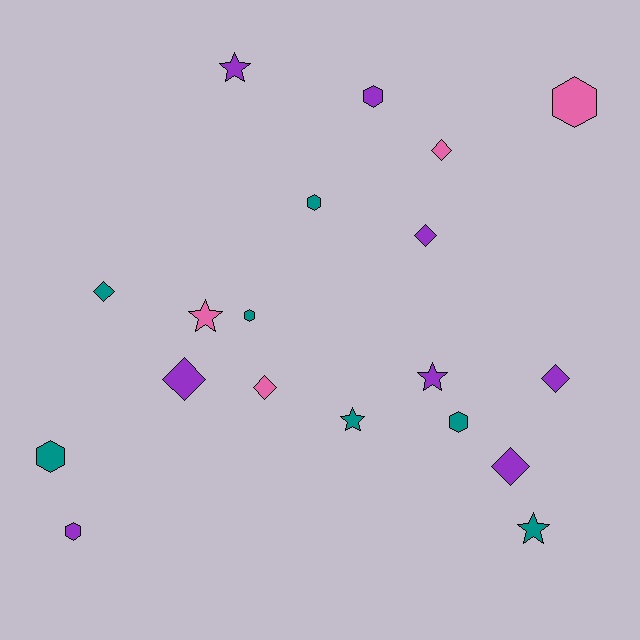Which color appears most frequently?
Purple, with 8 objects.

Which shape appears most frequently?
Diamond, with 7 objects.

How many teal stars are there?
There are 2 teal stars.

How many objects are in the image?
There are 19 objects.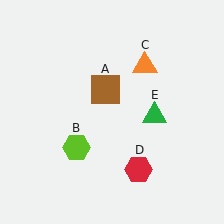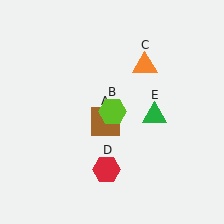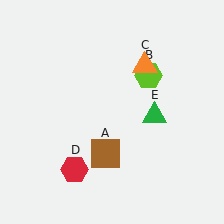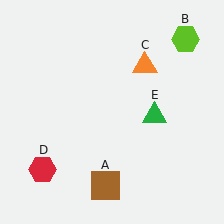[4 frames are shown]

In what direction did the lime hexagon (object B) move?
The lime hexagon (object B) moved up and to the right.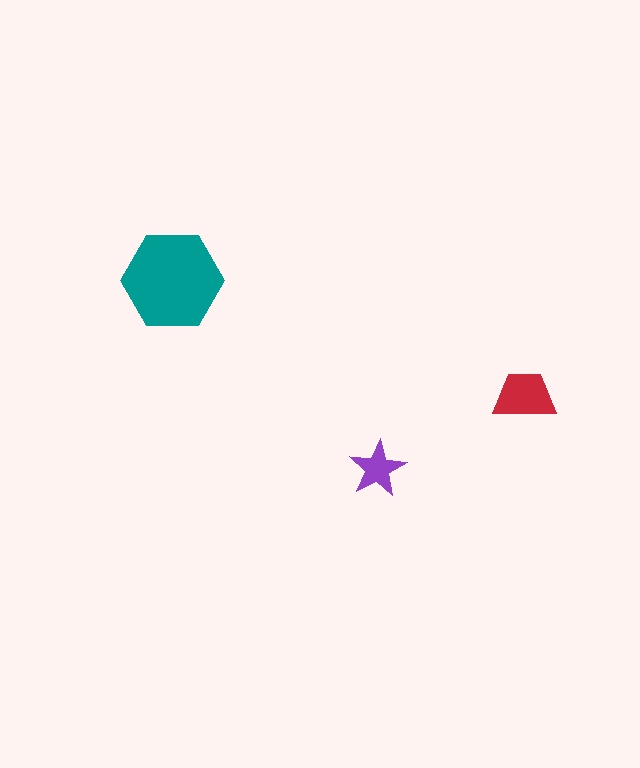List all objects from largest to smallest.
The teal hexagon, the red trapezoid, the purple star.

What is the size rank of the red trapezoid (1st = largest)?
2nd.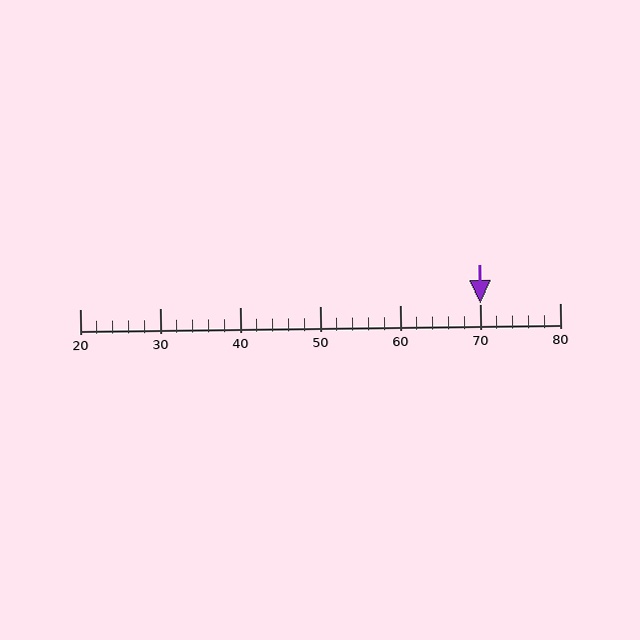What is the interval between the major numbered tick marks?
The major tick marks are spaced 10 units apart.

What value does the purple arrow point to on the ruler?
The purple arrow points to approximately 70.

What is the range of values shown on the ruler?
The ruler shows values from 20 to 80.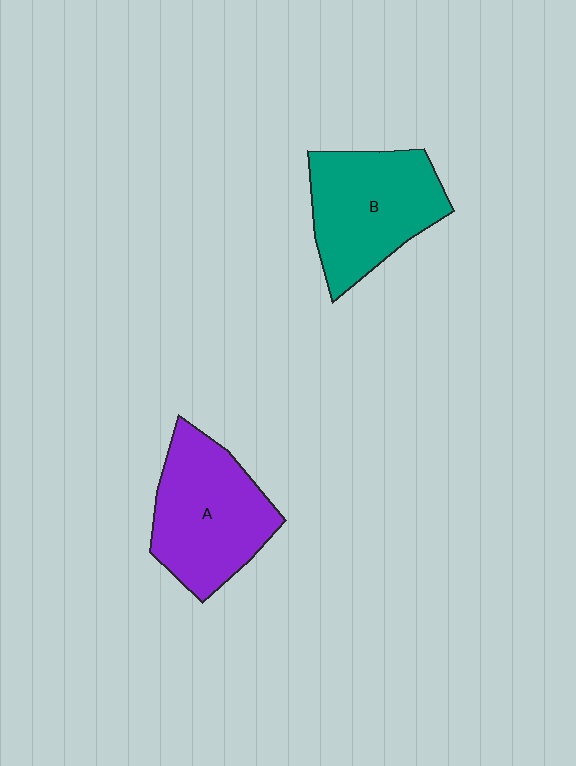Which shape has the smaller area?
Shape B (teal).